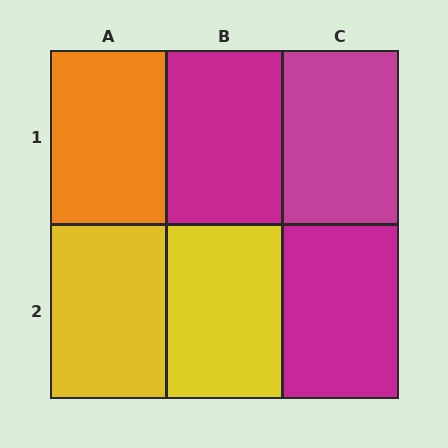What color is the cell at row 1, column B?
Magenta.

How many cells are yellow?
2 cells are yellow.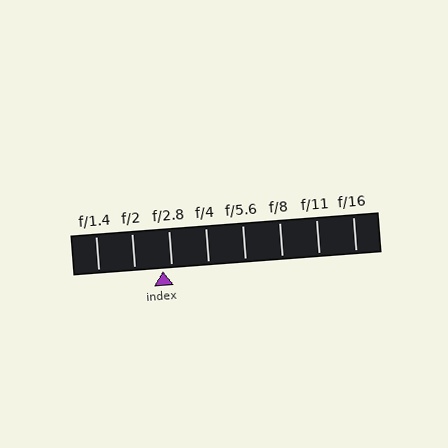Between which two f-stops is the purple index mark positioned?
The index mark is between f/2 and f/2.8.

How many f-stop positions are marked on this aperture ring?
There are 8 f-stop positions marked.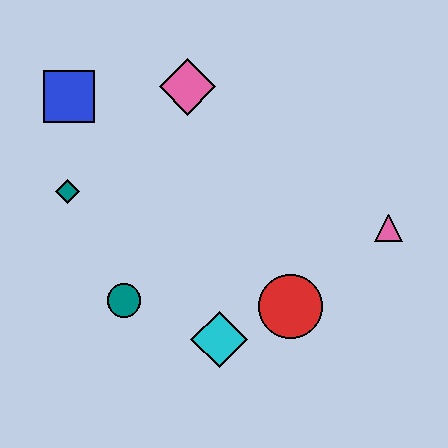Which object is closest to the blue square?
The teal diamond is closest to the blue square.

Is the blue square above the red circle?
Yes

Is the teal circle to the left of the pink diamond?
Yes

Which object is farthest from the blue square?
The pink triangle is farthest from the blue square.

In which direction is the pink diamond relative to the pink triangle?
The pink diamond is to the left of the pink triangle.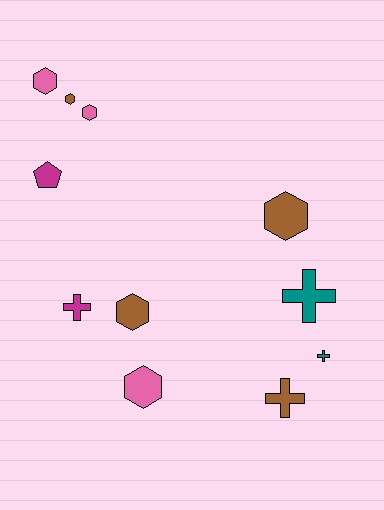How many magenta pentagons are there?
There is 1 magenta pentagon.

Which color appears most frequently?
Brown, with 4 objects.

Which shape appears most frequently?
Hexagon, with 6 objects.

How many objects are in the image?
There are 11 objects.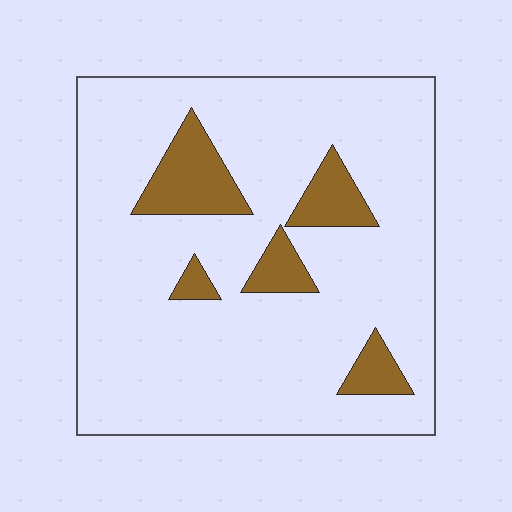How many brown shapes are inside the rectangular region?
5.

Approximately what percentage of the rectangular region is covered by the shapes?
Approximately 15%.